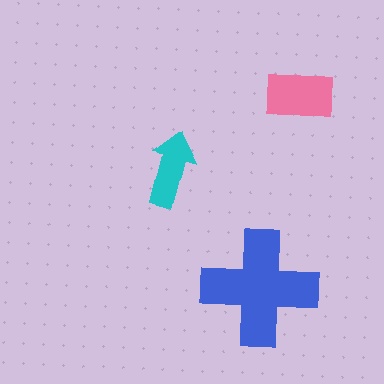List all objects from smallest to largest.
The cyan arrow, the pink rectangle, the blue cross.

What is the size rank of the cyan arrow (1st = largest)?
3rd.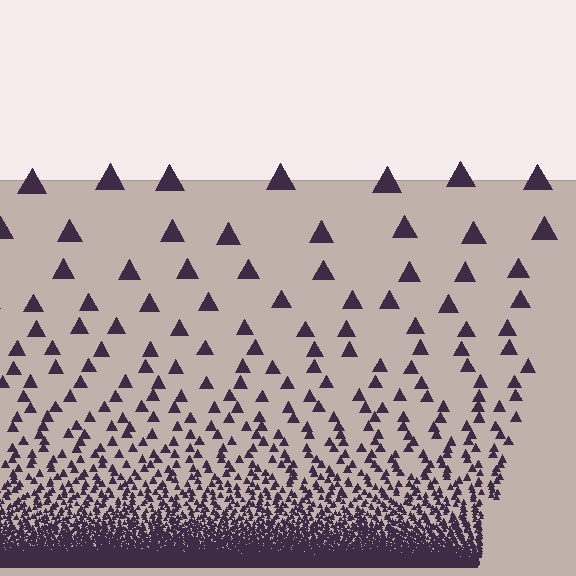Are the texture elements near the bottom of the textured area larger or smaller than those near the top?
Smaller. The gradient is inverted — elements near the bottom are smaller and denser.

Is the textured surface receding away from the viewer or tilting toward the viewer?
The surface appears to tilt toward the viewer. Texture elements get larger and sparser toward the top.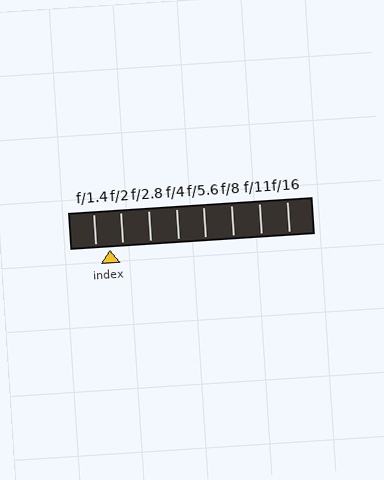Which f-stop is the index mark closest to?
The index mark is closest to f/2.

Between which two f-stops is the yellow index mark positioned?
The index mark is between f/1.4 and f/2.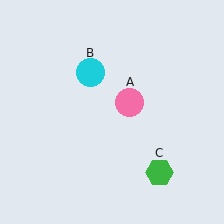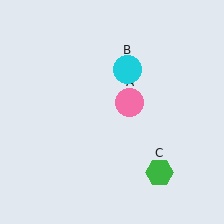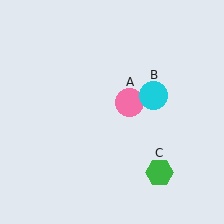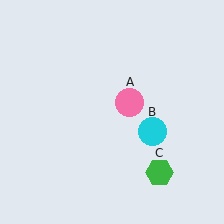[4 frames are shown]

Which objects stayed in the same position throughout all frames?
Pink circle (object A) and green hexagon (object C) remained stationary.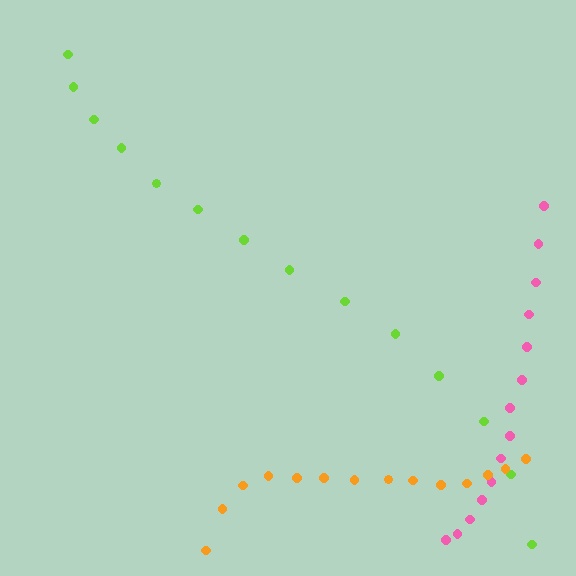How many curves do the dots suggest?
There are 3 distinct paths.